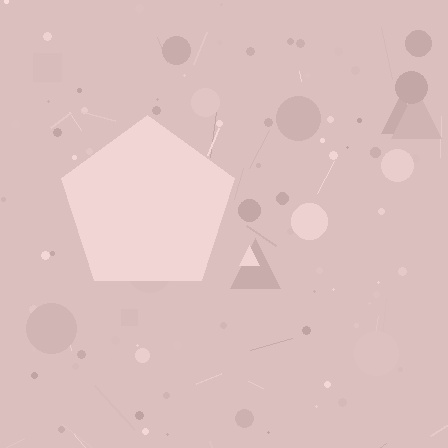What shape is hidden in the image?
A pentagon is hidden in the image.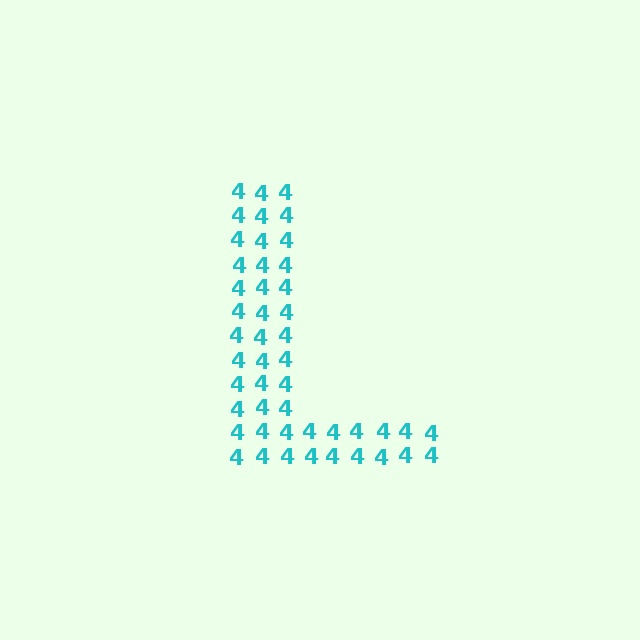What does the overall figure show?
The overall figure shows the letter L.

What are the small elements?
The small elements are digit 4's.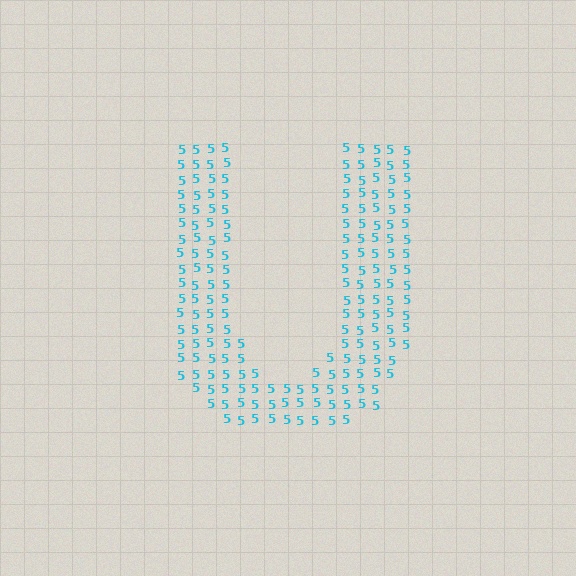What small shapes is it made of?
It is made of small digit 5's.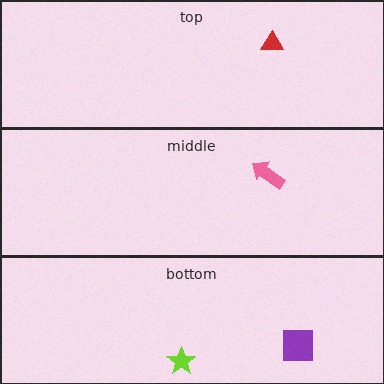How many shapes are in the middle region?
1.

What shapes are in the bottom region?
The purple square, the lime star.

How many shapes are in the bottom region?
2.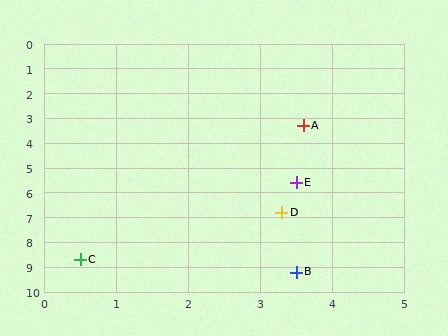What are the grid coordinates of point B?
Point B is at approximately (3.5, 9.2).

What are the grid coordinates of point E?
Point E is at approximately (3.5, 5.6).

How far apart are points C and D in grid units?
Points C and D are about 3.4 grid units apart.